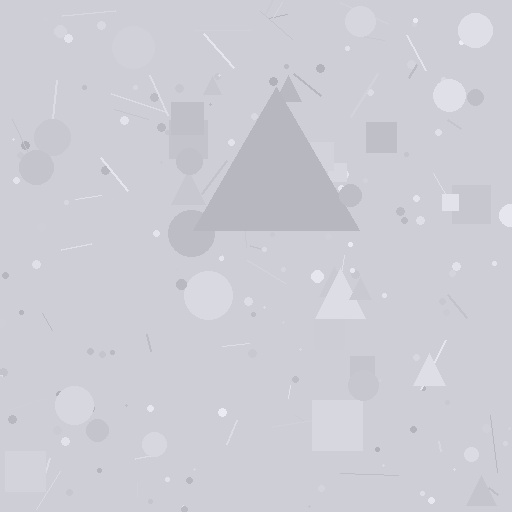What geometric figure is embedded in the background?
A triangle is embedded in the background.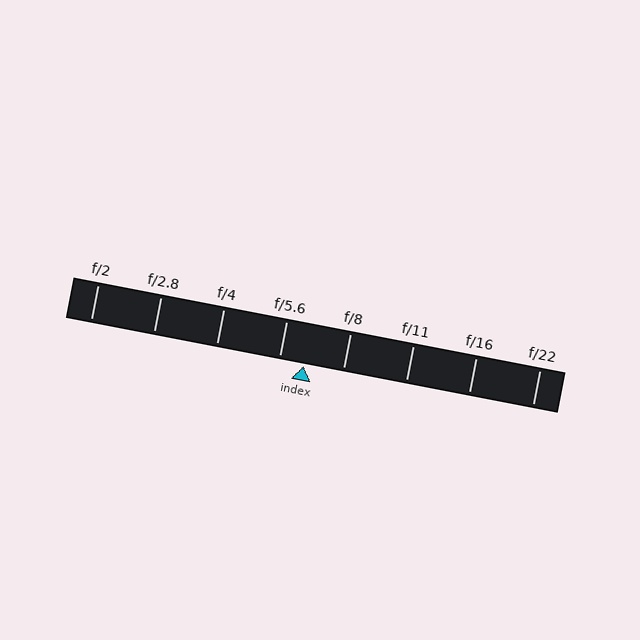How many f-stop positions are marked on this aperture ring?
There are 8 f-stop positions marked.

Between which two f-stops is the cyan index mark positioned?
The index mark is between f/5.6 and f/8.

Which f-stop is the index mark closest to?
The index mark is closest to f/5.6.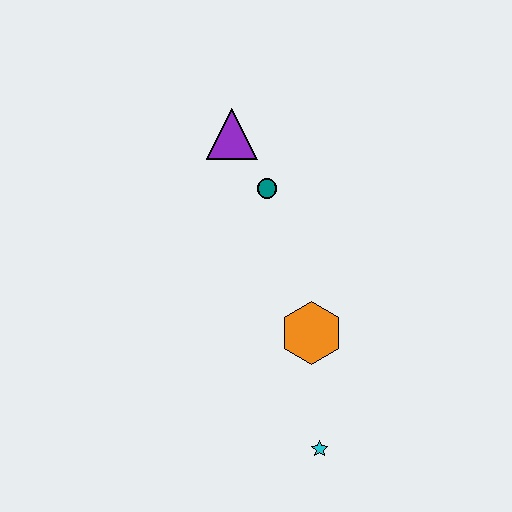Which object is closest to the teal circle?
The purple triangle is closest to the teal circle.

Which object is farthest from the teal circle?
The cyan star is farthest from the teal circle.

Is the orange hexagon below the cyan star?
No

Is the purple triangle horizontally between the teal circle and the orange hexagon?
No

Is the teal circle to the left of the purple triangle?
No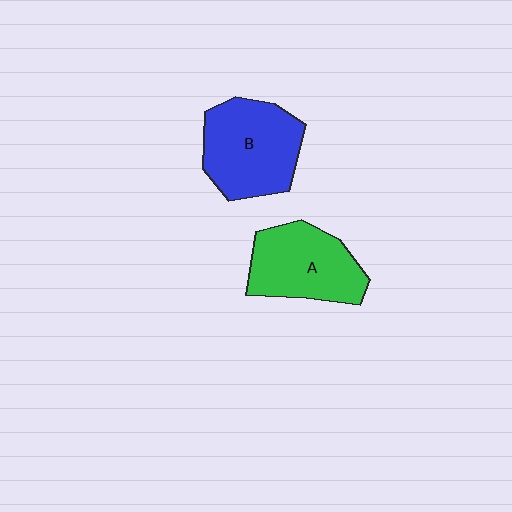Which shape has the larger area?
Shape B (blue).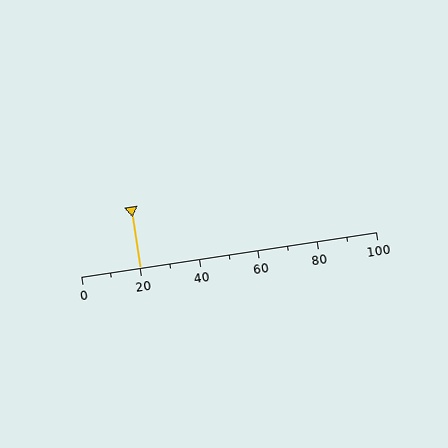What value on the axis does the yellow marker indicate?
The marker indicates approximately 20.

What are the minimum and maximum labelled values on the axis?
The axis runs from 0 to 100.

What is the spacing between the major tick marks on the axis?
The major ticks are spaced 20 apart.